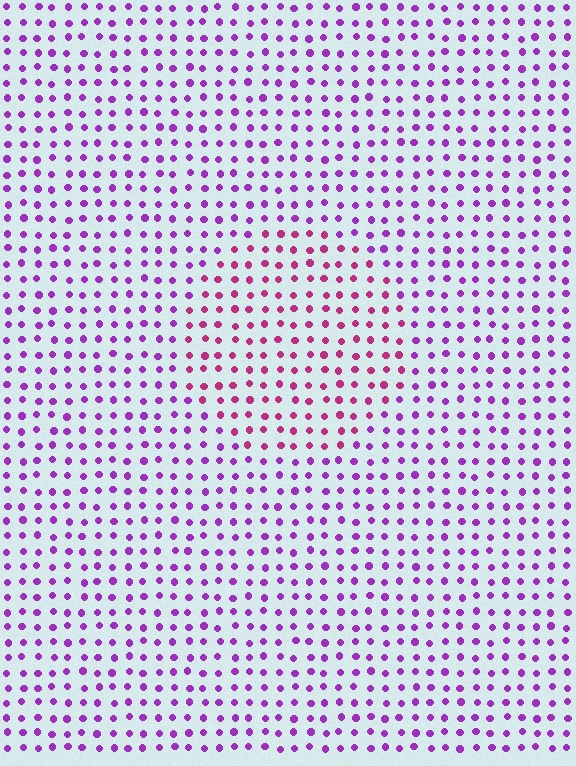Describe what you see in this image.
The image is filled with small purple elements in a uniform arrangement. A circle-shaped region is visible where the elements are tinted to a slightly different hue, forming a subtle color boundary.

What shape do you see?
I see a circle.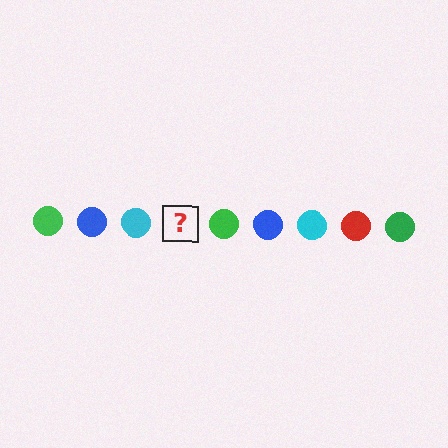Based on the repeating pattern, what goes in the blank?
The blank should be a red circle.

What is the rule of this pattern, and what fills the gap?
The rule is that the pattern cycles through green, blue, cyan, red circles. The gap should be filled with a red circle.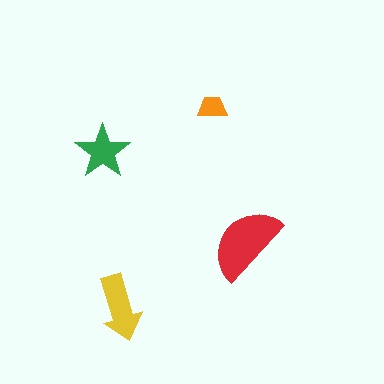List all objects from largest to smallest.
The red semicircle, the yellow arrow, the green star, the orange trapezoid.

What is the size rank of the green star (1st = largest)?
3rd.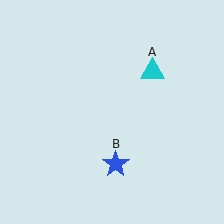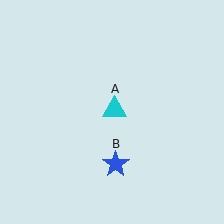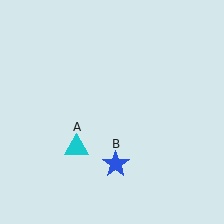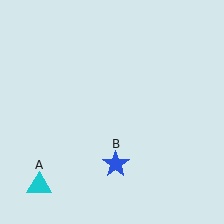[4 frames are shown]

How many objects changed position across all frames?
1 object changed position: cyan triangle (object A).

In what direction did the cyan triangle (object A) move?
The cyan triangle (object A) moved down and to the left.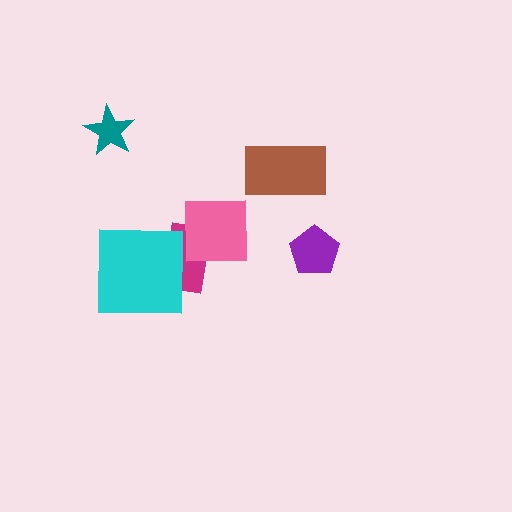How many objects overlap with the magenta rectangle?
2 objects overlap with the magenta rectangle.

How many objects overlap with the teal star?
0 objects overlap with the teal star.